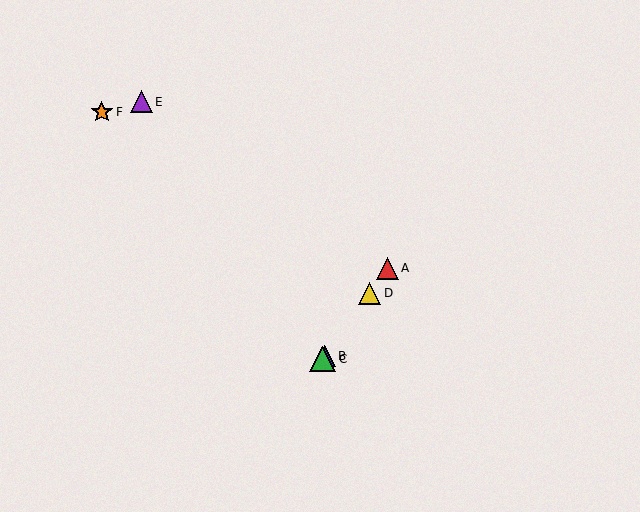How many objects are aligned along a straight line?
4 objects (A, B, C, D) are aligned along a straight line.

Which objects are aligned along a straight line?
Objects A, B, C, D are aligned along a straight line.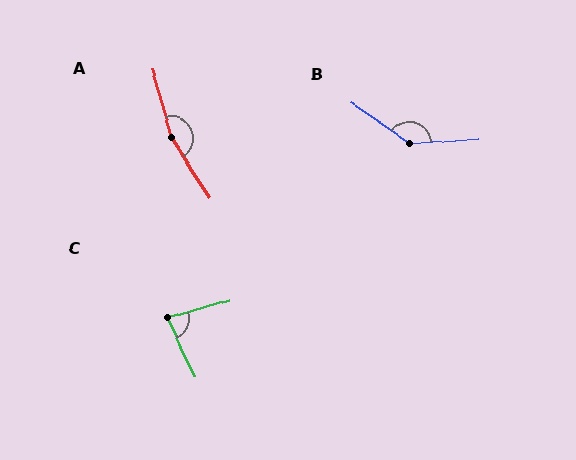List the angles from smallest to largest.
C (80°), B (142°), A (162°).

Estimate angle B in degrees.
Approximately 142 degrees.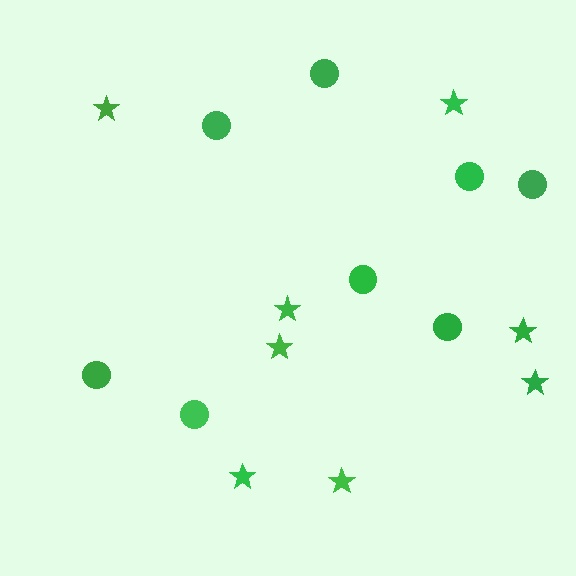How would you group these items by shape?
There are 2 groups: one group of circles (8) and one group of stars (8).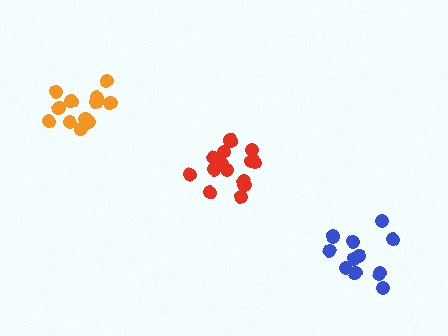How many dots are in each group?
Group 1: 14 dots, Group 2: 12 dots, Group 3: 12 dots (38 total).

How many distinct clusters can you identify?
There are 3 distinct clusters.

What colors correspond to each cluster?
The clusters are colored: red, blue, orange.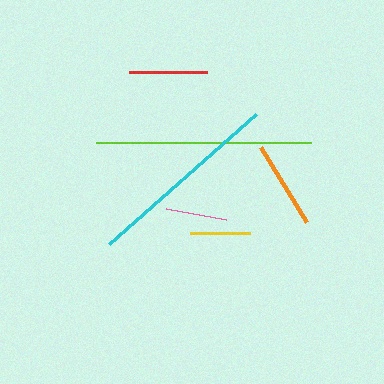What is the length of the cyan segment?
The cyan segment is approximately 196 pixels long.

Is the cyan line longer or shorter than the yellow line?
The cyan line is longer than the yellow line.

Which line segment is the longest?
The lime line is the longest at approximately 216 pixels.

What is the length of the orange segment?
The orange segment is approximately 87 pixels long.